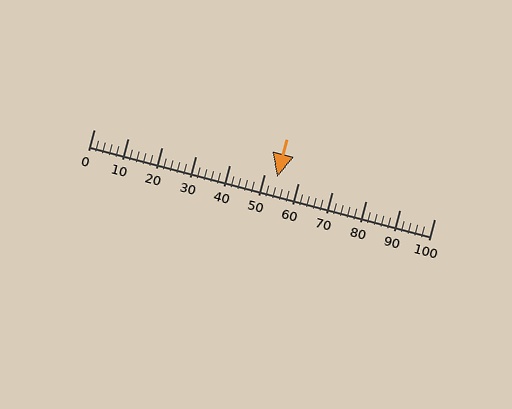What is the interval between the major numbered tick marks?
The major tick marks are spaced 10 units apart.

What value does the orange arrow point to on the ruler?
The orange arrow points to approximately 54.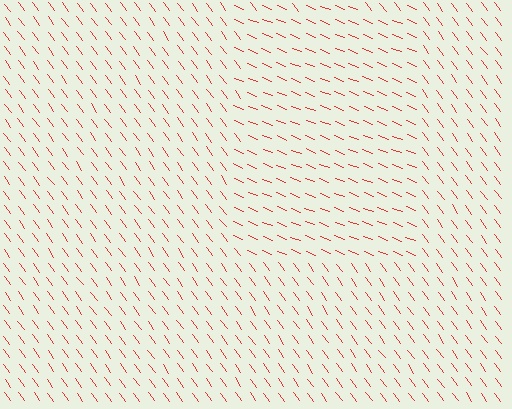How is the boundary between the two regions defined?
The boundary is defined purely by a change in line orientation (approximately 32 degrees difference). All lines are the same color and thickness.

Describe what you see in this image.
The image is filled with small red line segments. A rectangle region in the image has lines oriented differently from the surrounding lines, creating a visible texture boundary.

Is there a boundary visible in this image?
Yes, there is a texture boundary formed by a change in line orientation.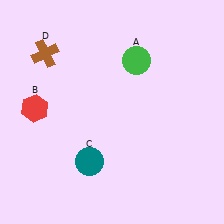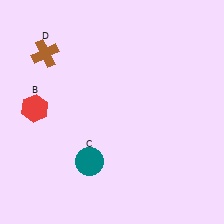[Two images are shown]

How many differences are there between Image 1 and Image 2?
There is 1 difference between the two images.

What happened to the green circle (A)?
The green circle (A) was removed in Image 2. It was in the top-right area of Image 1.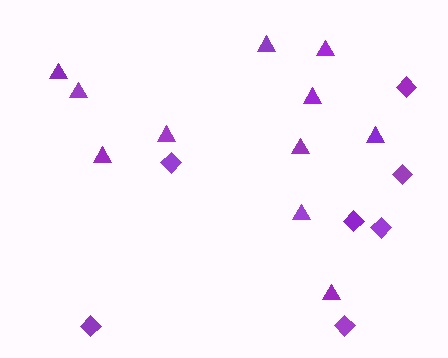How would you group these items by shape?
There are 2 groups: one group of triangles (11) and one group of diamonds (7).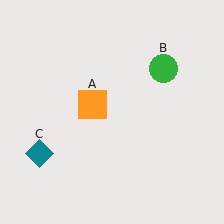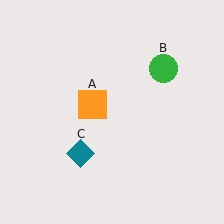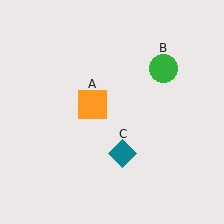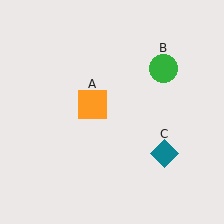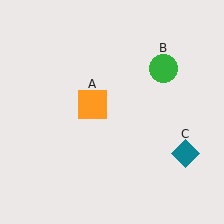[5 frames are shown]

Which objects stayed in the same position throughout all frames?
Orange square (object A) and green circle (object B) remained stationary.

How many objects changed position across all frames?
1 object changed position: teal diamond (object C).